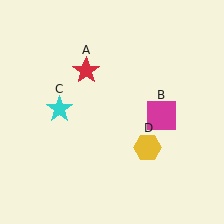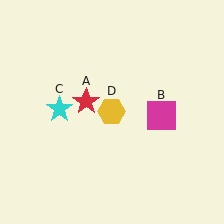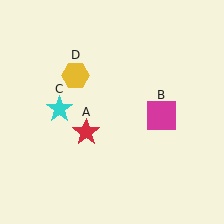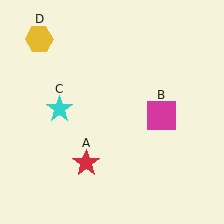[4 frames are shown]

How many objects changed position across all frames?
2 objects changed position: red star (object A), yellow hexagon (object D).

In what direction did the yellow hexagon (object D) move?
The yellow hexagon (object D) moved up and to the left.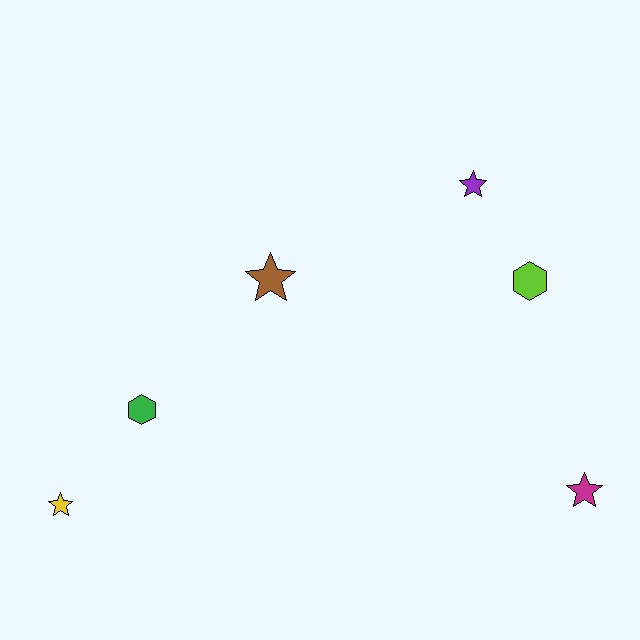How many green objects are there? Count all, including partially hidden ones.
There is 1 green object.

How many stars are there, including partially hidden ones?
There are 4 stars.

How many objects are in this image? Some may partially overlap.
There are 6 objects.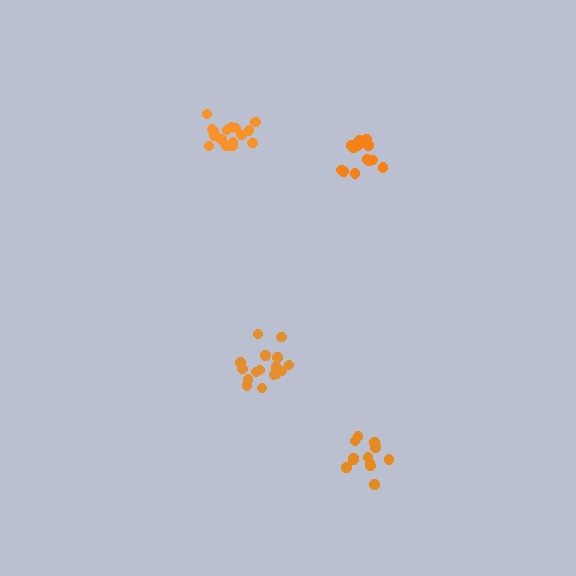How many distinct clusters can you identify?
There are 4 distinct clusters.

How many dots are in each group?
Group 1: 12 dots, Group 2: 14 dots, Group 3: 16 dots, Group 4: 17 dots (59 total).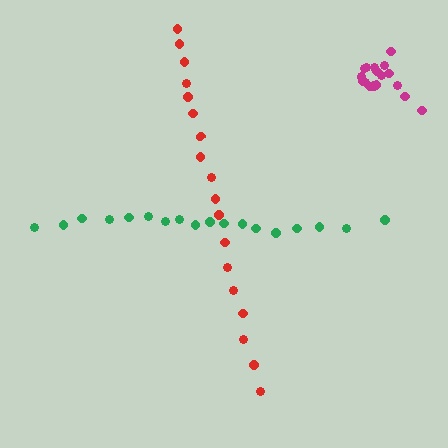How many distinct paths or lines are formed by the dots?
There are 3 distinct paths.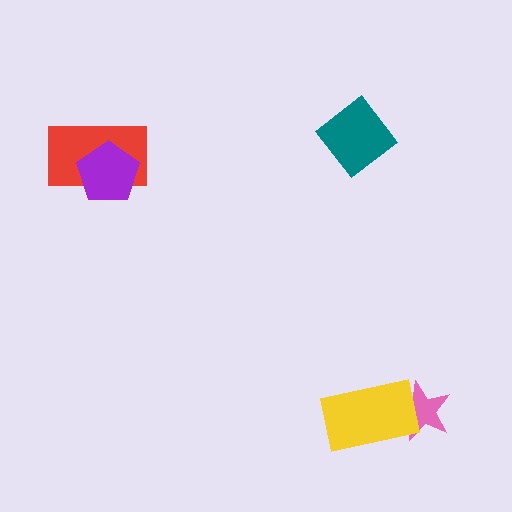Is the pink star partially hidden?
Yes, it is partially covered by another shape.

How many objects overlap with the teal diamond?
0 objects overlap with the teal diamond.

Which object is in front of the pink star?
The yellow rectangle is in front of the pink star.